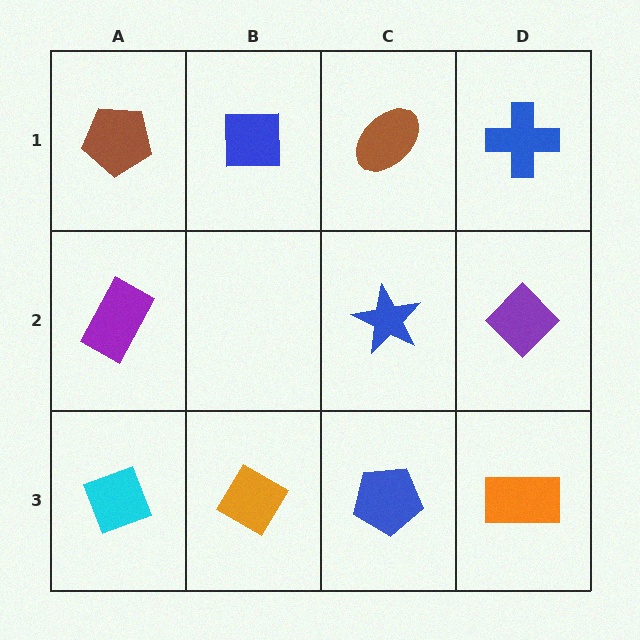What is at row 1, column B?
A blue square.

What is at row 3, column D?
An orange rectangle.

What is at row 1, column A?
A brown pentagon.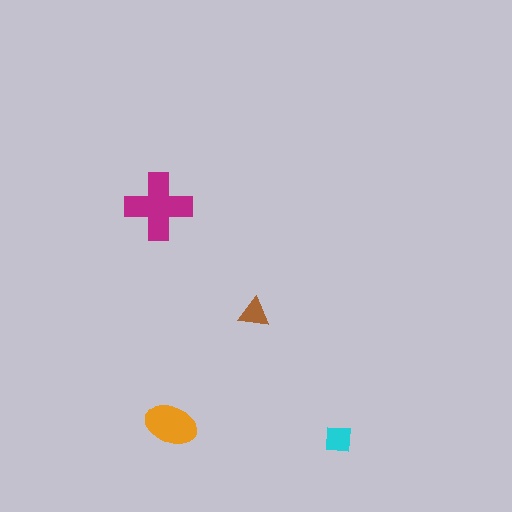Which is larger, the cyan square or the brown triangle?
The cyan square.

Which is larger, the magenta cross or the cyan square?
The magenta cross.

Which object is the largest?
The magenta cross.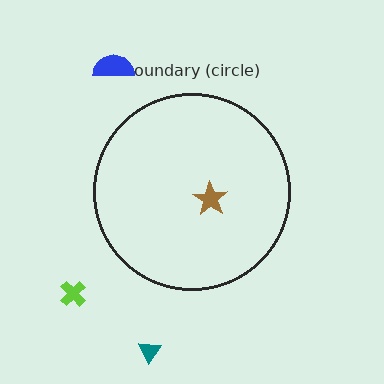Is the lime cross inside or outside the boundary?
Outside.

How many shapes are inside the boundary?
1 inside, 3 outside.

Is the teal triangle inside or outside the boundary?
Outside.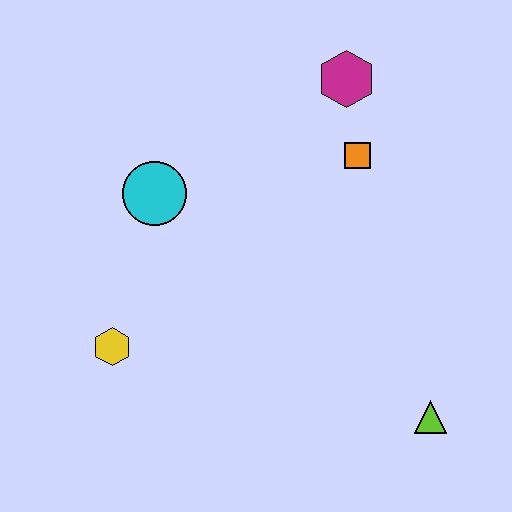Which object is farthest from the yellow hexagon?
The magenta hexagon is farthest from the yellow hexagon.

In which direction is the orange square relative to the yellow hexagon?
The orange square is to the right of the yellow hexagon.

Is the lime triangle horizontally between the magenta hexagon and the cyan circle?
No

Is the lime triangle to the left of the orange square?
No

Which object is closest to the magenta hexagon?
The orange square is closest to the magenta hexagon.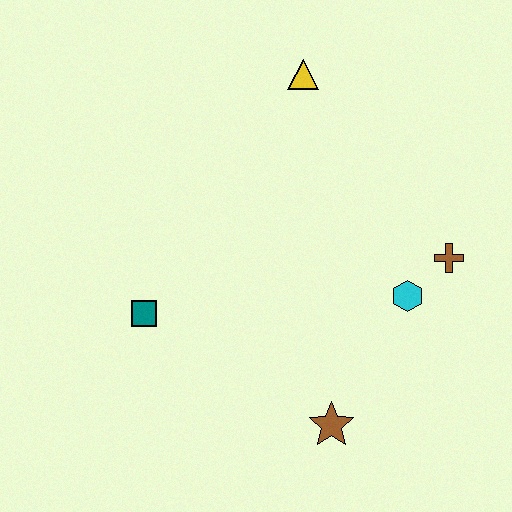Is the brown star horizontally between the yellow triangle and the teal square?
No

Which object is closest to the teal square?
The brown star is closest to the teal square.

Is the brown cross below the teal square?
No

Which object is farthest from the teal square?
The brown cross is farthest from the teal square.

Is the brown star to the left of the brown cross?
Yes